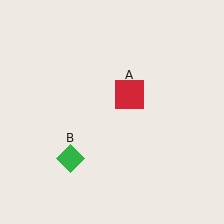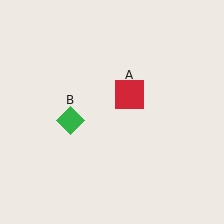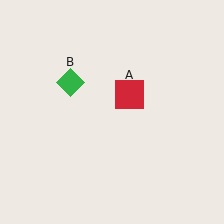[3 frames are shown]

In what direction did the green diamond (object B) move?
The green diamond (object B) moved up.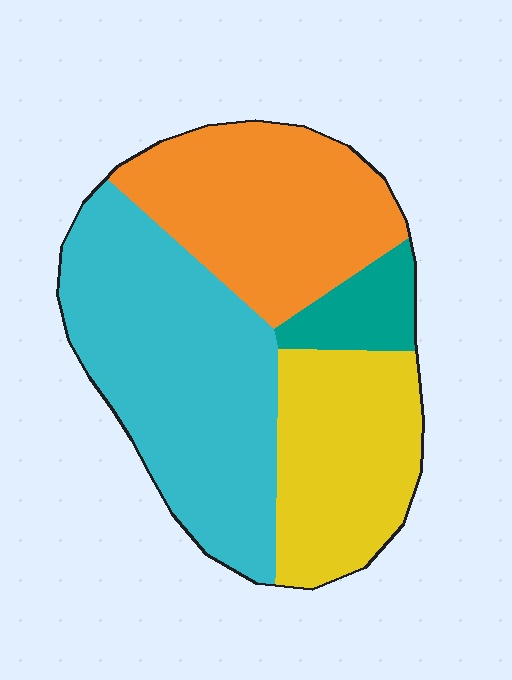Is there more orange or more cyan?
Cyan.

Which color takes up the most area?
Cyan, at roughly 40%.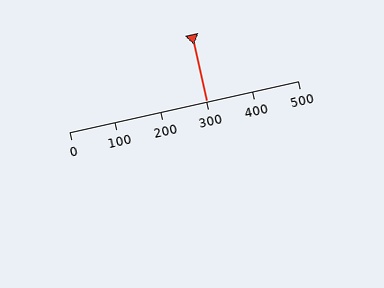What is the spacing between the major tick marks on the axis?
The major ticks are spaced 100 apart.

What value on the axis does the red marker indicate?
The marker indicates approximately 300.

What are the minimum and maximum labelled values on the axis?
The axis runs from 0 to 500.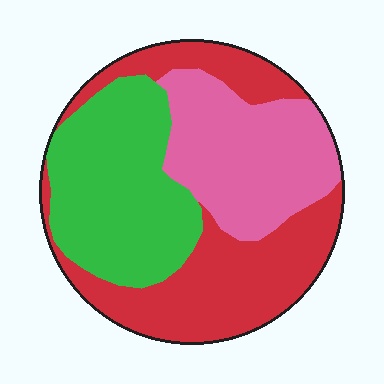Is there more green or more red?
Red.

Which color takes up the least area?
Pink, at roughly 30%.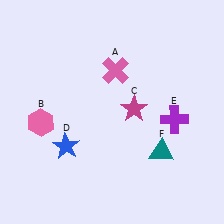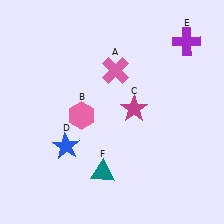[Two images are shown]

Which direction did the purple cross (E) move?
The purple cross (E) moved up.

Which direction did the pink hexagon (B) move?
The pink hexagon (B) moved right.